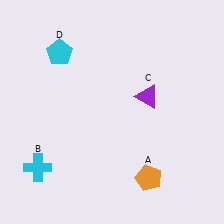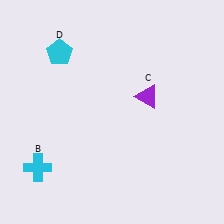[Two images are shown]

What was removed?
The orange pentagon (A) was removed in Image 2.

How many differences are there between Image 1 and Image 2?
There is 1 difference between the two images.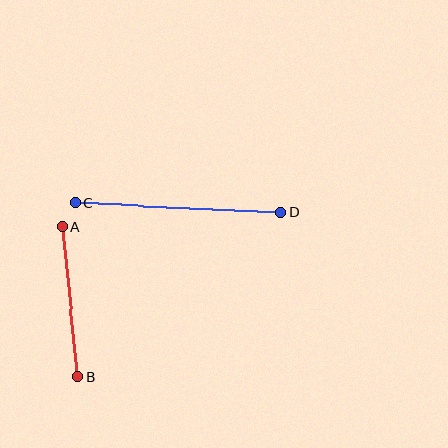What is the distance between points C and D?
The distance is approximately 205 pixels.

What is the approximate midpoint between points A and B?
The midpoint is at approximately (70, 302) pixels.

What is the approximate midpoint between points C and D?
The midpoint is at approximately (178, 208) pixels.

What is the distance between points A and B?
The distance is approximately 151 pixels.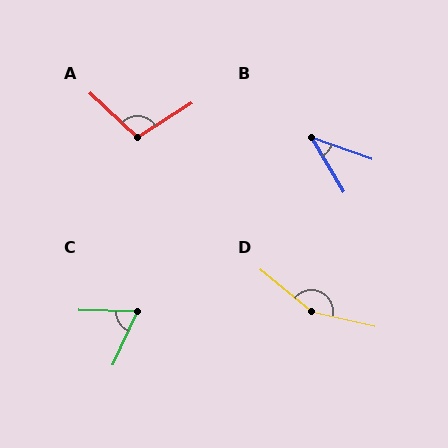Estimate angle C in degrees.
Approximately 67 degrees.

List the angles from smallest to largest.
B (40°), C (67°), A (105°), D (154°).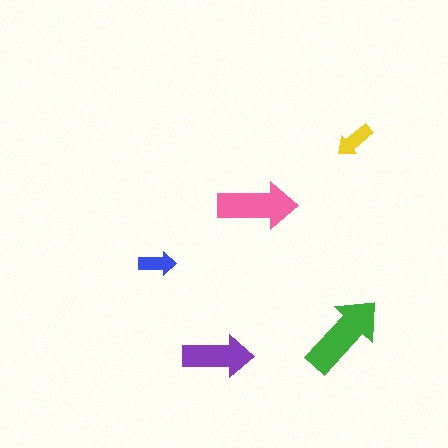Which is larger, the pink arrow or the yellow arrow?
The pink one.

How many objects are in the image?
There are 5 objects in the image.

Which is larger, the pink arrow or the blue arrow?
The pink one.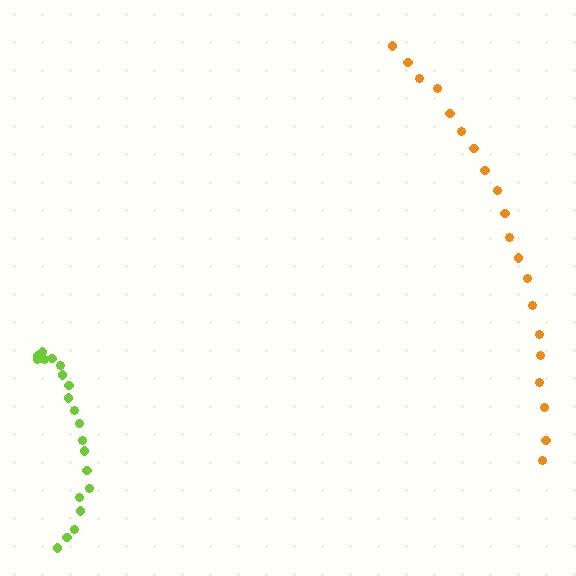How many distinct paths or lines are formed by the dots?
There are 2 distinct paths.